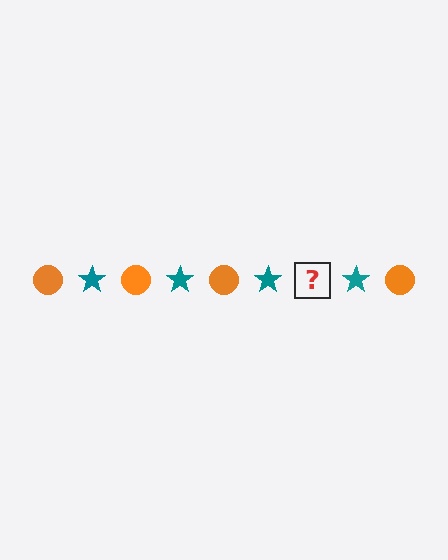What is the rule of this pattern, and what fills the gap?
The rule is that the pattern alternates between orange circle and teal star. The gap should be filled with an orange circle.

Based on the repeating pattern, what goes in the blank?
The blank should be an orange circle.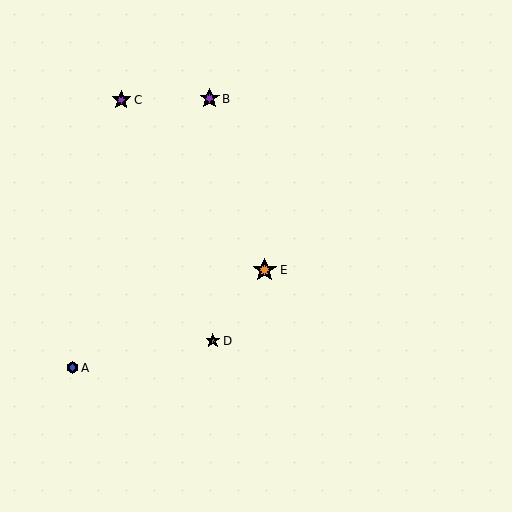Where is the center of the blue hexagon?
The center of the blue hexagon is at (72, 368).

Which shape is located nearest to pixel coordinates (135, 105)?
The purple star (labeled C) at (121, 100) is nearest to that location.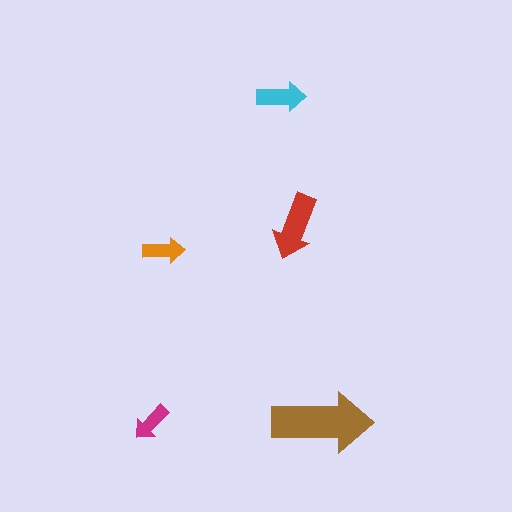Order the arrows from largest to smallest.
the brown one, the red one, the cyan one, the orange one, the magenta one.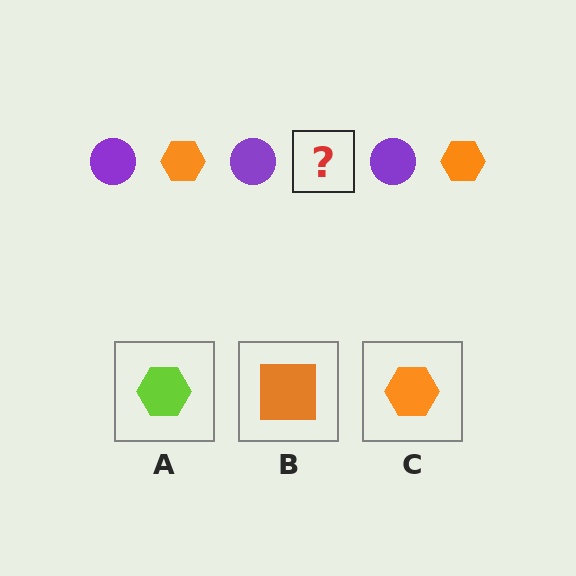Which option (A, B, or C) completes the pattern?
C.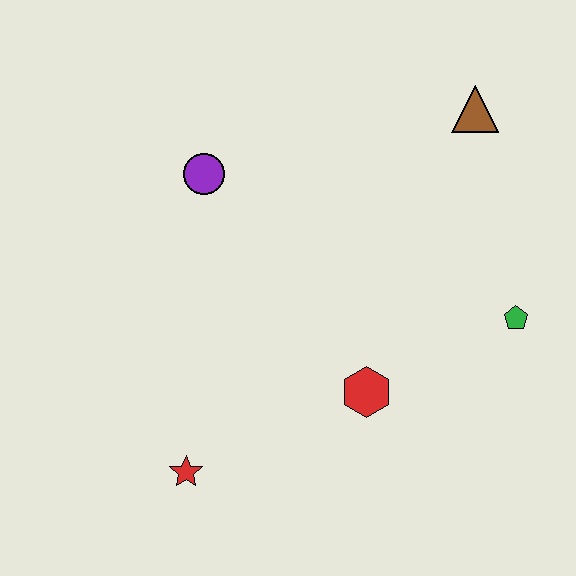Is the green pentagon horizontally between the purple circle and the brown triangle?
No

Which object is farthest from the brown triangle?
The red star is farthest from the brown triangle.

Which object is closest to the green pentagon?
The red hexagon is closest to the green pentagon.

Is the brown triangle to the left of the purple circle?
No